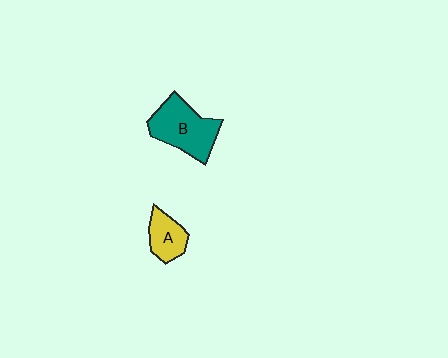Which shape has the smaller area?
Shape A (yellow).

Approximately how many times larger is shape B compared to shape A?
Approximately 1.9 times.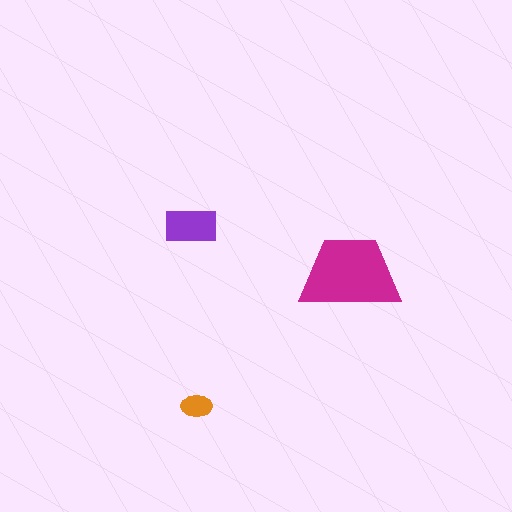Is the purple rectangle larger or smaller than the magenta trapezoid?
Smaller.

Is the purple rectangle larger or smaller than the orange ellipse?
Larger.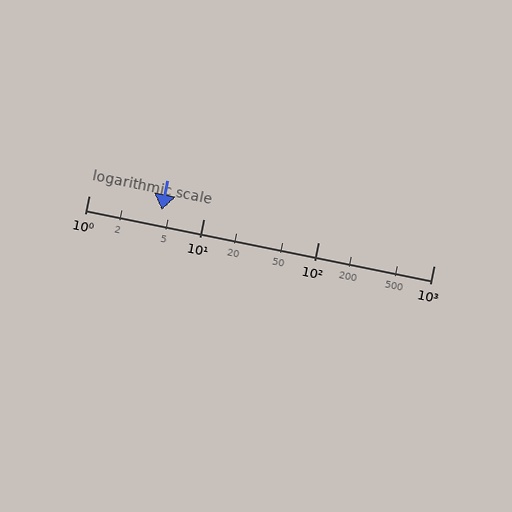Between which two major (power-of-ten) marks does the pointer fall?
The pointer is between 1 and 10.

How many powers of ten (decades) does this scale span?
The scale spans 3 decades, from 1 to 1000.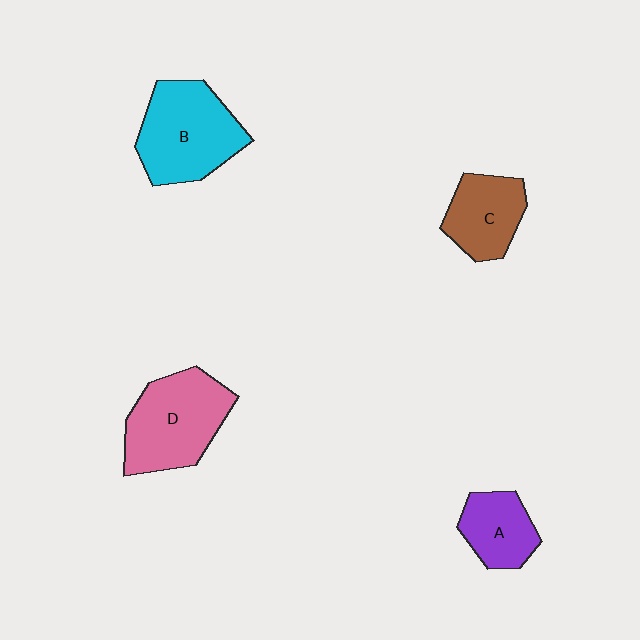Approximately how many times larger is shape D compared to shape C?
Approximately 1.5 times.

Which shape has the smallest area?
Shape A (purple).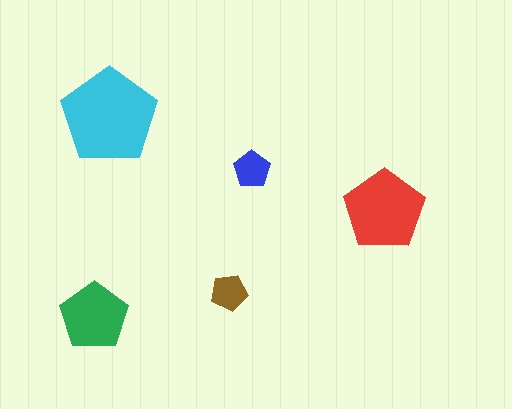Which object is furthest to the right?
The red pentagon is rightmost.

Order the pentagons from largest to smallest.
the cyan one, the red one, the green one, the blue one, the brown one.